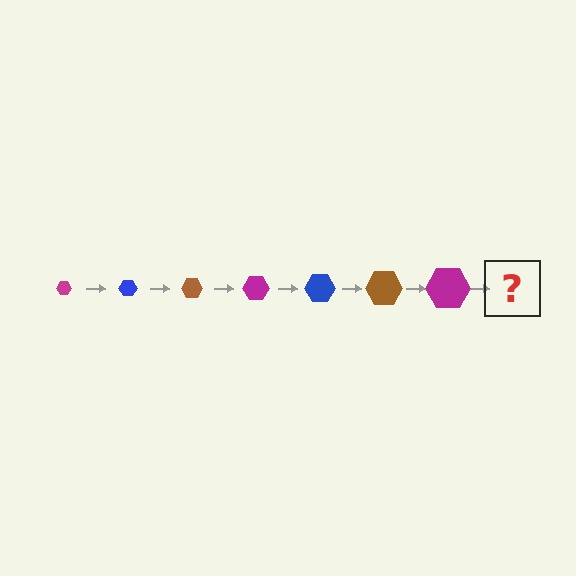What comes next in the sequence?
The next element should be a blue hexagon, larger than the previous one.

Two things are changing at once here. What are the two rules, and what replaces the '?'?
The two rules are that the hexagon grows larger each step and the color cycles through magenta, blue, and brown. The '?' should be a blue hexagon, larger than the previous one.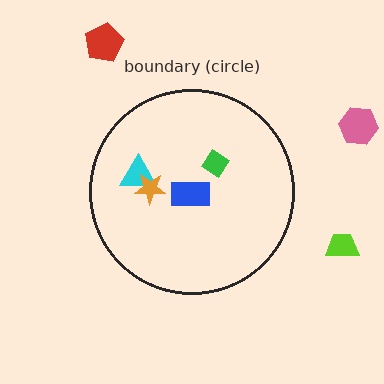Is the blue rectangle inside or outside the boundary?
Inside.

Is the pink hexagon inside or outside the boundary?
Outside.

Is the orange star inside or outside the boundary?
Inside.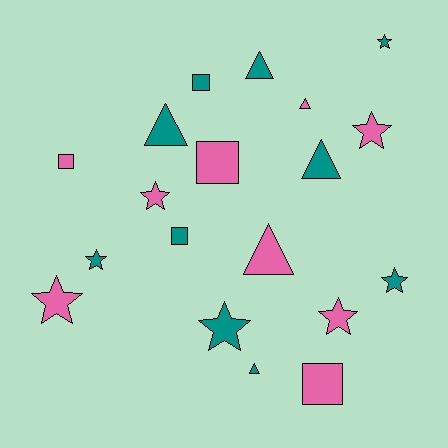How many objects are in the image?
There are 19 objects.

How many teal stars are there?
There are 4 teal stars.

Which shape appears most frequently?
Star, with 8 objects.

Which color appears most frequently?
Teal, with 10 objects.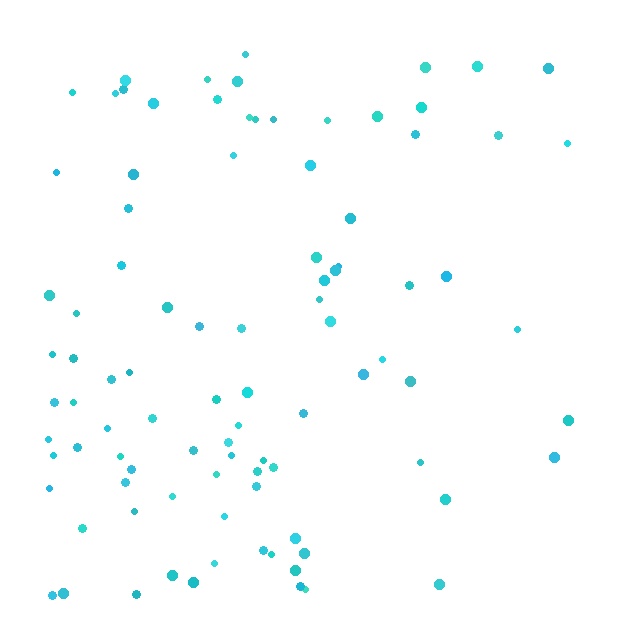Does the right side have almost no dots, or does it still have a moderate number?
Still a moderate number, just noticeably fewer than the left.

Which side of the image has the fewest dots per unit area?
The right.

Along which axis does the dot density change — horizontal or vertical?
Horizontal.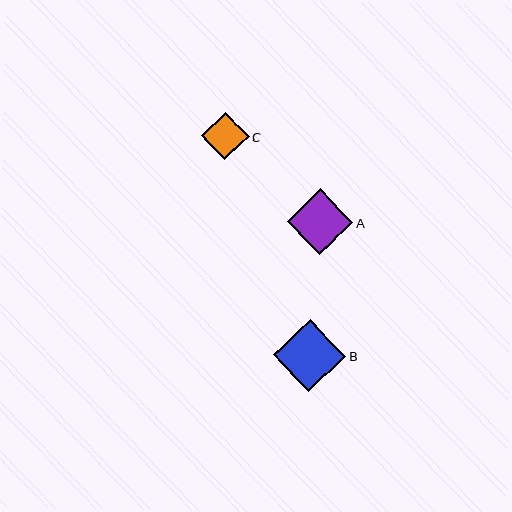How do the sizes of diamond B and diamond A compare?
Diamond B and diamond A are approximately the same size.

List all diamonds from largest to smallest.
From largest to smallest: B, A, C.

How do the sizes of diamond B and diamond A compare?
Diamond B and diamond A are approximately the same size.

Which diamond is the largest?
Diamond B is the largest with a size of approximately 72 pixels.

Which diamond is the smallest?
Diamond C is the smallest with a size of approximately 47 pixels.